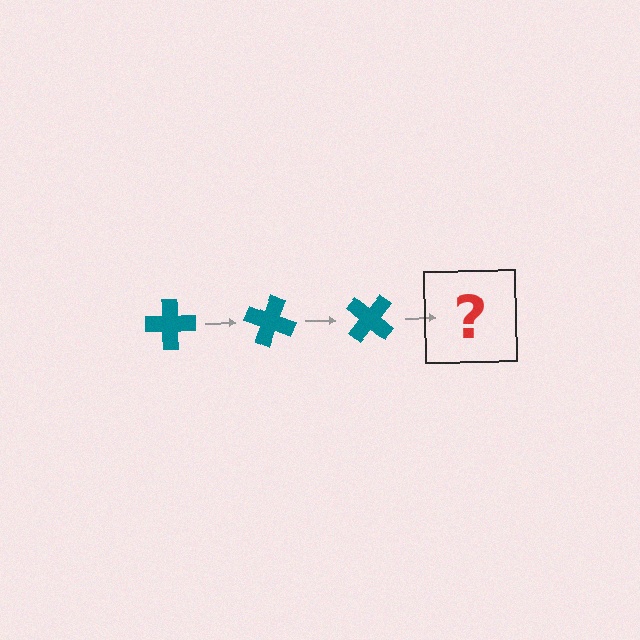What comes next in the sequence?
The next element should be a teal cross rotated 60 degrees.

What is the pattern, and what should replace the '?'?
The pattern is that the cross rotates 20 degrees each step. The '?' should be a teal cross rotated 60 degrees.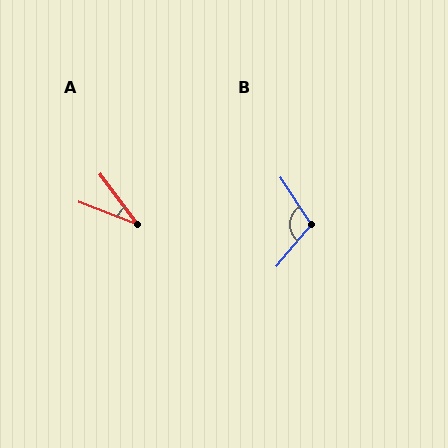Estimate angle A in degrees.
Approximately 33 degrees.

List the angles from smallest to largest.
A (33°), B (107°).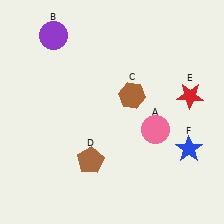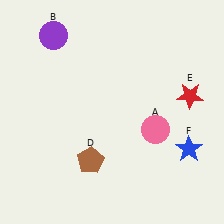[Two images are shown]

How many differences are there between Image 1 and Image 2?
There is 1 difference between the two images.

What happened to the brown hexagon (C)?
The brown hexagon (C) was removed in Image 2. It was in the top-right area of Image 1.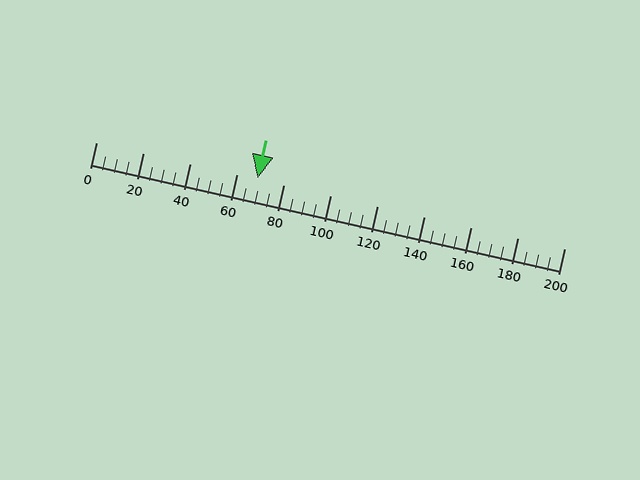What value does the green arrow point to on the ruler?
The green arrow points to approximately 69.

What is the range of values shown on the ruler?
The ruler shows values from 0 to 200.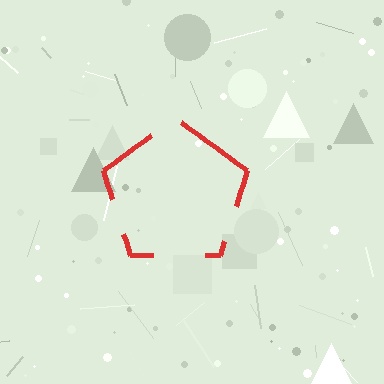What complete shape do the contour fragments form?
The contour fragments form a pentagon.